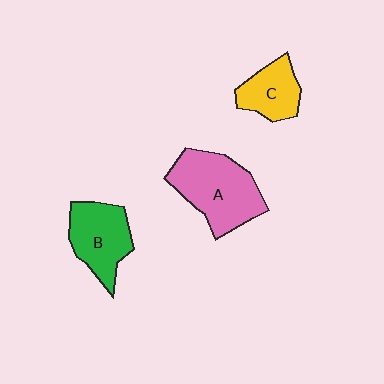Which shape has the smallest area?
Shape C (yellow).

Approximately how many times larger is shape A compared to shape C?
Approximately 1.8 times.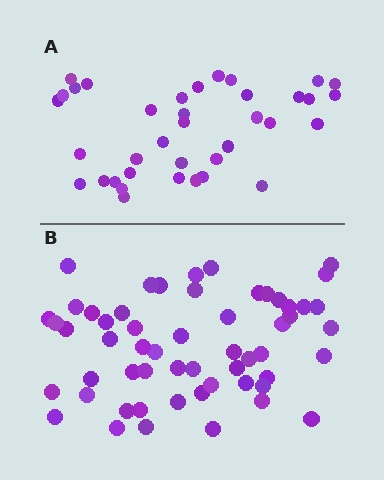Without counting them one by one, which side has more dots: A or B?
Region B (the bottom region) has more dots.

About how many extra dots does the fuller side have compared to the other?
Region B has approximately 20 more dots than region A.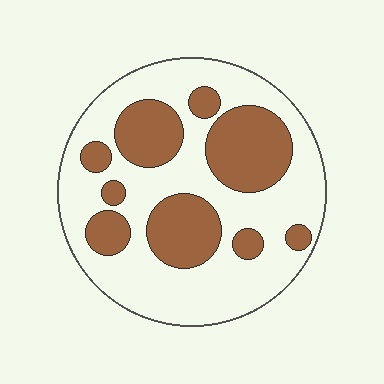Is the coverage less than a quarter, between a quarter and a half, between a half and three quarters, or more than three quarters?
Between a quarter and a half.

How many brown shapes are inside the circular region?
9.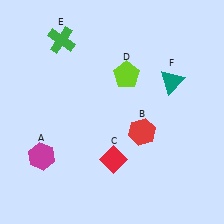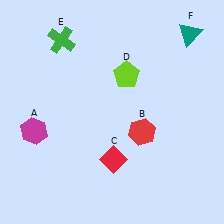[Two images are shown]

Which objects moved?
The objects that moved are: the magenta hexagon (A), the teal triangle (F).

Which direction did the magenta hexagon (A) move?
The magenta hexagon (A) moved up.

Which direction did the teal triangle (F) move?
The teal triangle (F) moved up.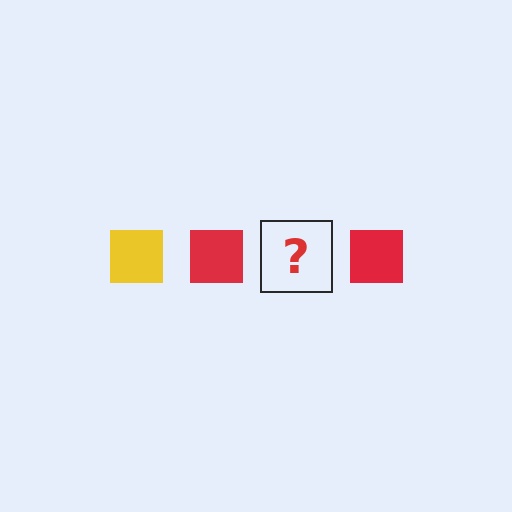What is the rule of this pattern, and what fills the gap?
The rule is that the pattern cycles through yellow, red squares. The gap should be filled with a yellow square.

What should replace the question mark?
The question mark should be replaced with a yellow square.